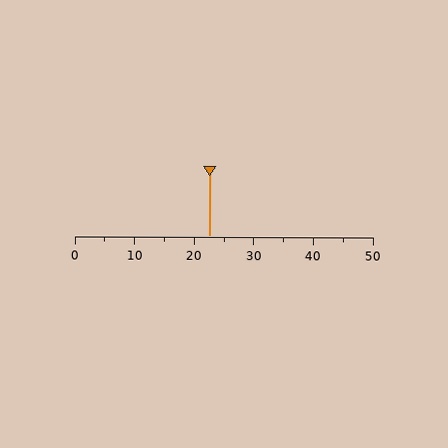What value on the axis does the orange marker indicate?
The marker indicates approximately 22.5.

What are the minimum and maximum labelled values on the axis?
The axis runs from 0 to 50.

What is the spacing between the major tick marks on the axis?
The major ticks are spaced 10 apart.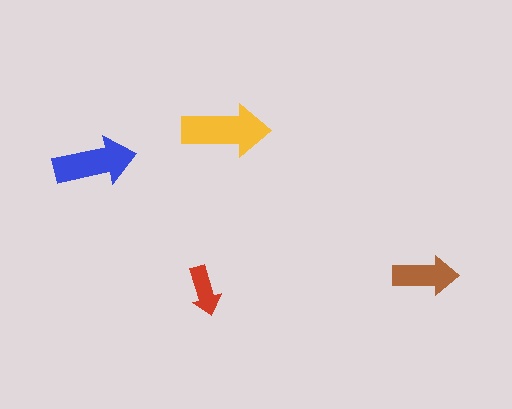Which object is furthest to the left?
The blue arrow is leftmost.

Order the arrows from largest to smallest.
the yellow one, the blue one, the brown one, the red one.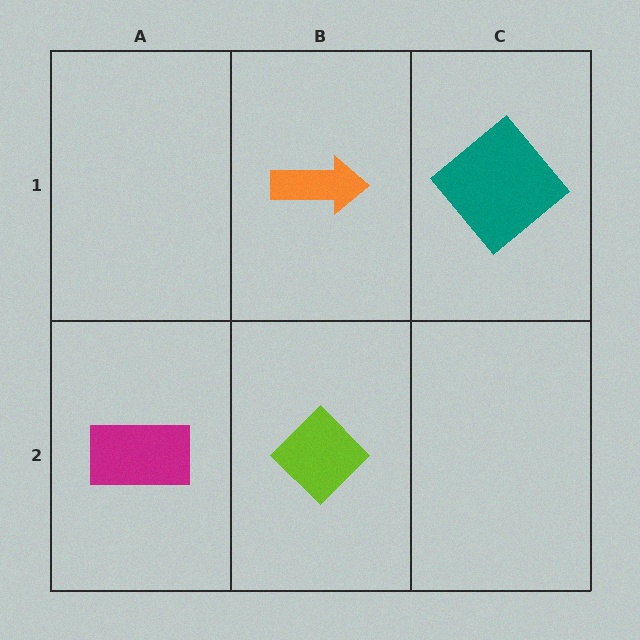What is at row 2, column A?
A magenta rectangle.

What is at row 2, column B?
A lime diamond.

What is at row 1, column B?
An orange arrow.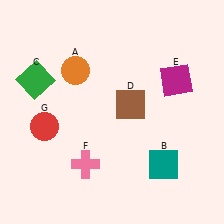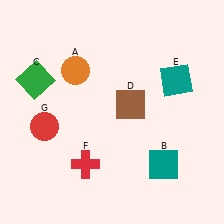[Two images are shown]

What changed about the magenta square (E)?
In Image 1, E is magenta. In Image 2, it changed to teal.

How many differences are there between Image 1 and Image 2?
There are 2 differences between the two images.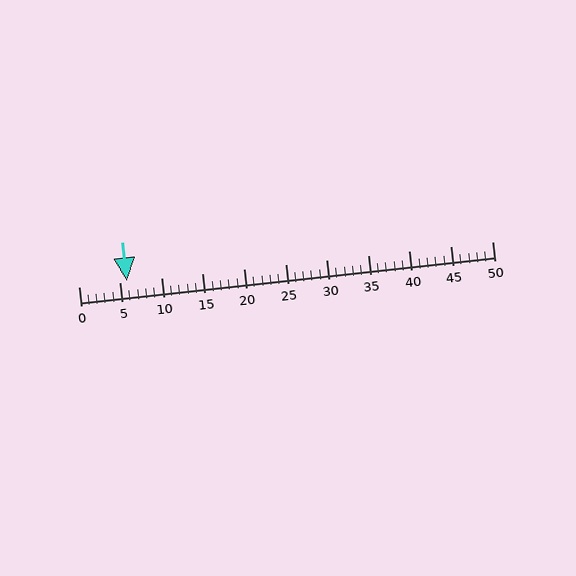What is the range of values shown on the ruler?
The ruler shows values from 0 to 50.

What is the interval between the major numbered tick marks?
The major tick marks are spaced 5 units apart.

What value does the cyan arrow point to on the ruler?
The cyan arrow points to approximately 6.